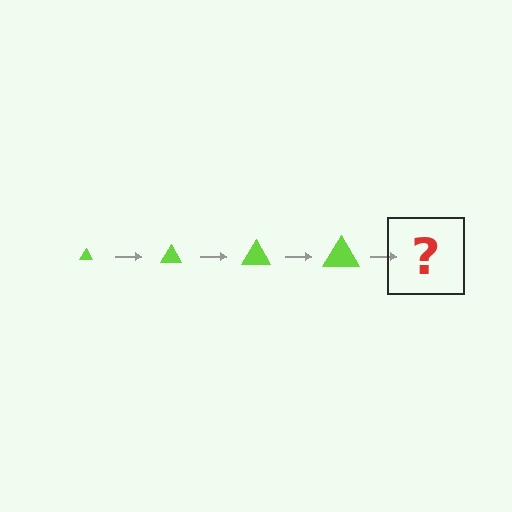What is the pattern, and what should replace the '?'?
The pattern is that the triangle gets progressively larger each step. The '?' should be a lime triangle, larger than the previous one.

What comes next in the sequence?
The next element should be a lime triangle, larger than the previous one.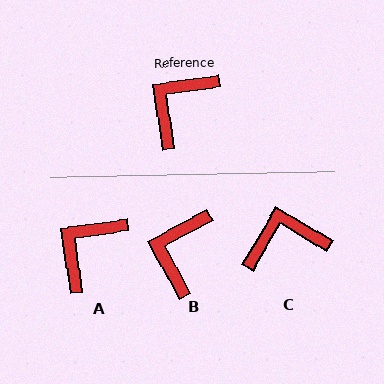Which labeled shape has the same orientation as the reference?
A.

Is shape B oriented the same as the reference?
No, it is off by about 20 degrees.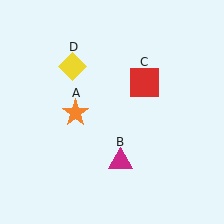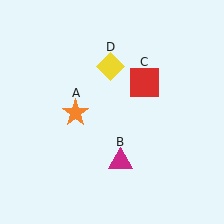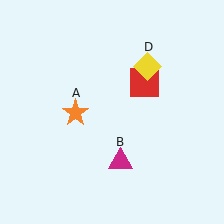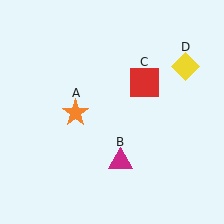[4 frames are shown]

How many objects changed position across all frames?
1 object changed position: yellow diamond (object D).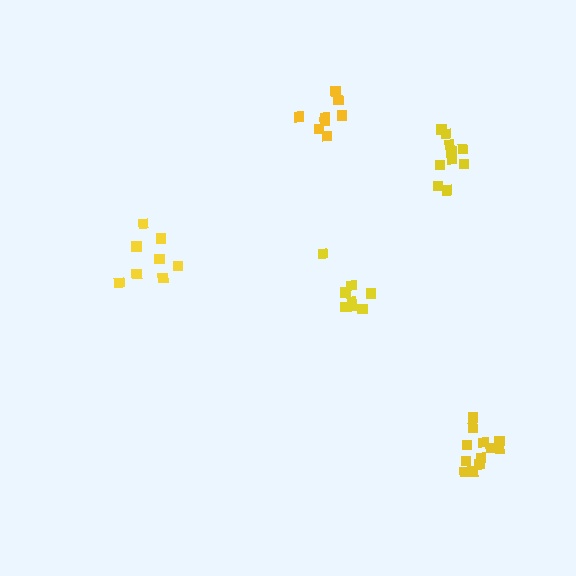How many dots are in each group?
Group 1: 8 dots, Group 2: 8 dots, Group 3: 10 dots, Group 4: 8 dots, Group 5: 12 dots (46 total).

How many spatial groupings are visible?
There are 5 spatial groupings.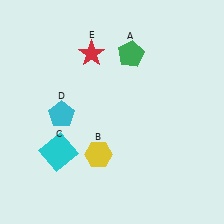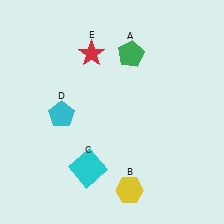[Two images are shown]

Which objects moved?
The objects that moved are: the yellow hexagon (B), the cyan square (C).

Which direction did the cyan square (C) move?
The cyan square (C) moved right.